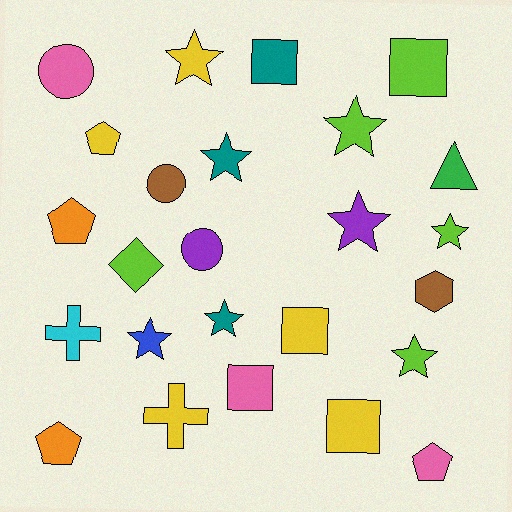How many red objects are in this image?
There are no red objects.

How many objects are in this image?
There are 25 objects.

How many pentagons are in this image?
There are 4 pentagons.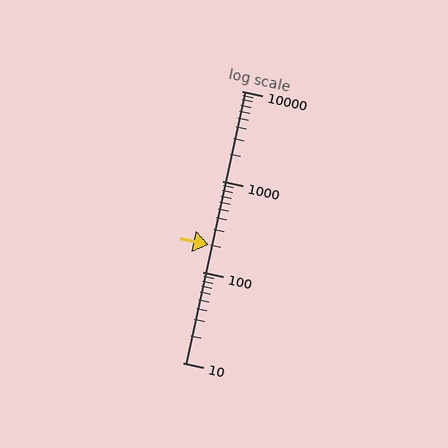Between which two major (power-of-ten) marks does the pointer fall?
The pointer is between 100 and 1000.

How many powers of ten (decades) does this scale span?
The scale spans 3 decades, from 10 to 10000.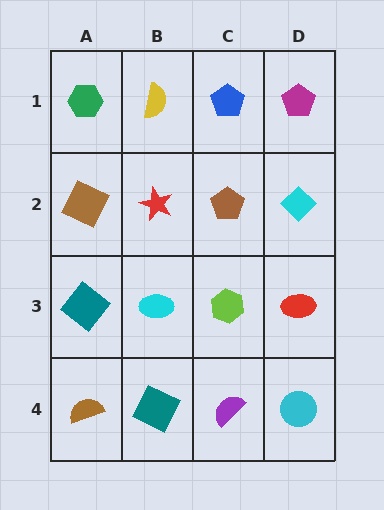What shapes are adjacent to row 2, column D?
A magenta pentagon (row 1, column D), a red ellipse (row 3, column D), a brown pentagon (row 2, column C).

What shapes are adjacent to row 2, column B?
A yellow semicircle (row 1, column B), a cyan ellipse (row 3, column B), a brown square (row 2, column A), a brown pentagon (row 2, column C).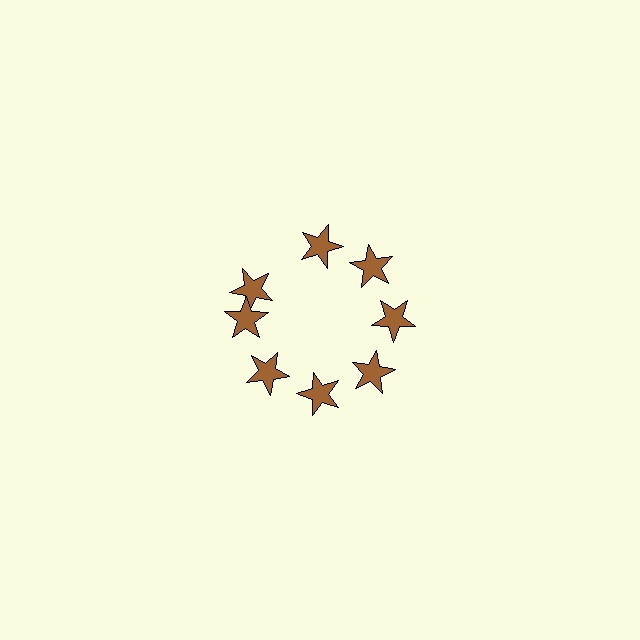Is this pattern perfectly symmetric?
No. The 8 brown stars are arranged in a ring, but one element near the 10 o'clock position is rotated out of alignment along the ring, breaking the 8-fold rotational symmetry.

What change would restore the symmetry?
The symmetry would be restored by rotating it back into even spacing with its neighbors so that all 8 stars sit at equal angles and equal distance from the center.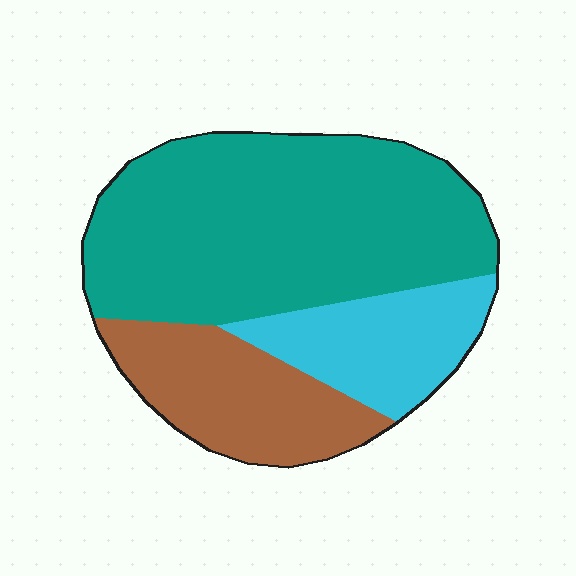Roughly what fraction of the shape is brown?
Brown covers about 25% of the shape.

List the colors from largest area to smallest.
From largest to smallest: teal, brown, cyan.